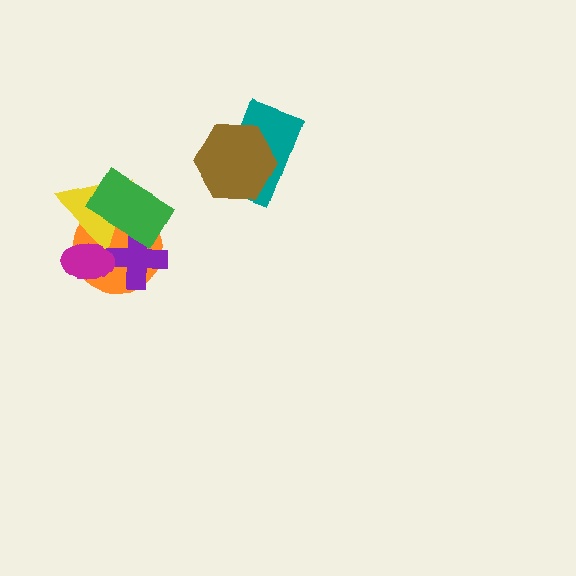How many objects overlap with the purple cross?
4 objects overlap with the purple cross.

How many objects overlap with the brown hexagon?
1 object overlaps with the brown hexagon.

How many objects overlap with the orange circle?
4 objects overlap with the orange circle.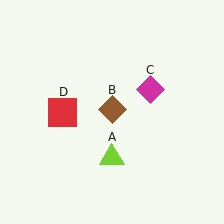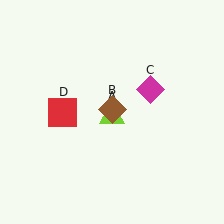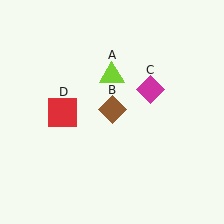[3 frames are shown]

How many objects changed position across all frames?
1 object changed position: lime triangle (object A).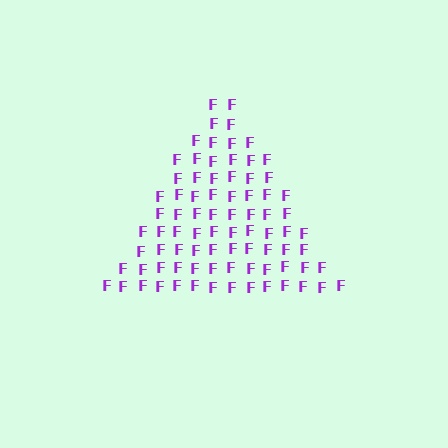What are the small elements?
The small elements are letter F's.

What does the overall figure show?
The overall figure shows a triangle.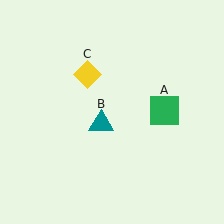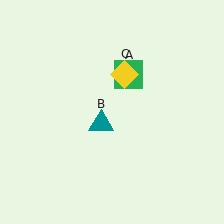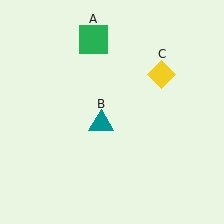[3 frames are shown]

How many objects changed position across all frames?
2 objects changed position: green square (object A), yellow diamond (object C).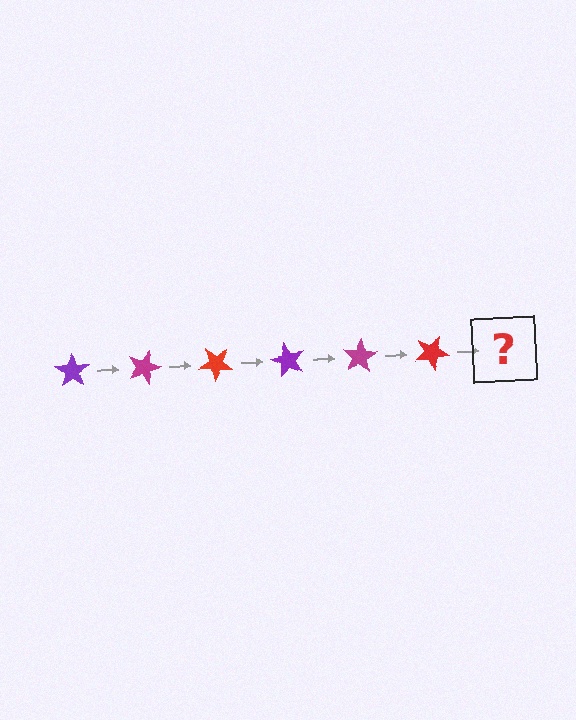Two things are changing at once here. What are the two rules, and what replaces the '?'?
The two rules are that it rotates 20 degrees each step and the color cycles through purple, magenta, and red. The '?' should be a purple star, rotated 120 degrees from the start.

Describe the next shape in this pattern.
It should be a purple star, rotated 120 degrees from the start.